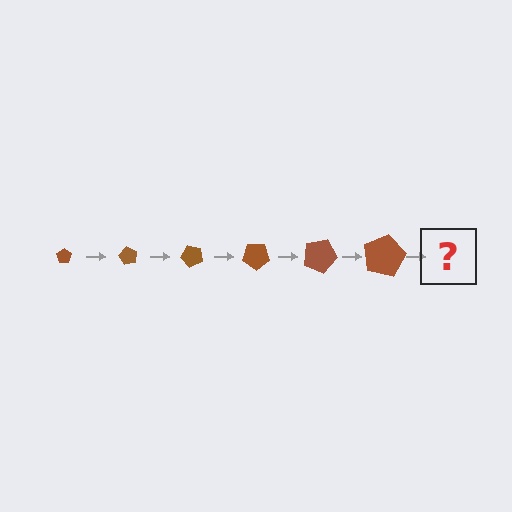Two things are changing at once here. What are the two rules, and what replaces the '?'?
The two rules are that the pentagon grows larger each step and it rotates 60 degrees each step. The '?' should be a pentagon, larger than the previous one and rotated 360 degrees from the start.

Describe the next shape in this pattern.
It should be a pentagon, larger than the previous one and rotated 360 degrees from the start.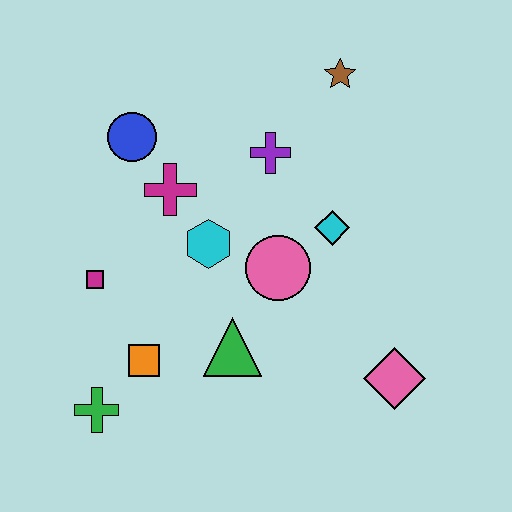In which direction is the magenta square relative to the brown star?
The magenta square is to the left of the brown star.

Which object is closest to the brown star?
The purple cross is closest to the brown star.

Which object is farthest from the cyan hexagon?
The pink diamond is farthest from the cyan hexagon.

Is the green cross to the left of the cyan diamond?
Yes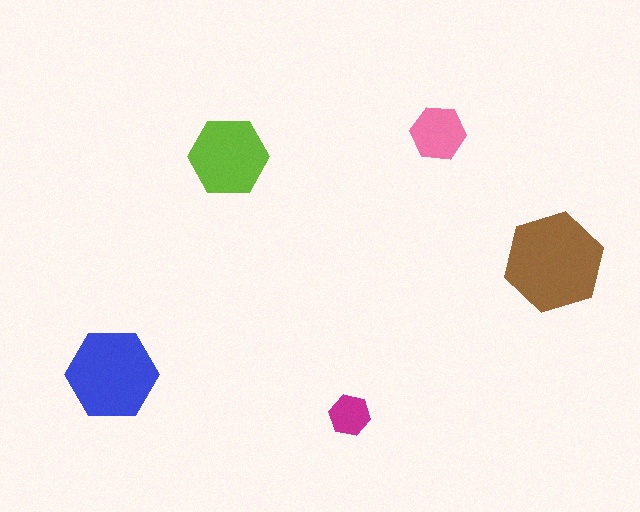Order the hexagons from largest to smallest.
the brown one, the blue one, the lime one, the pink one, the magenta one.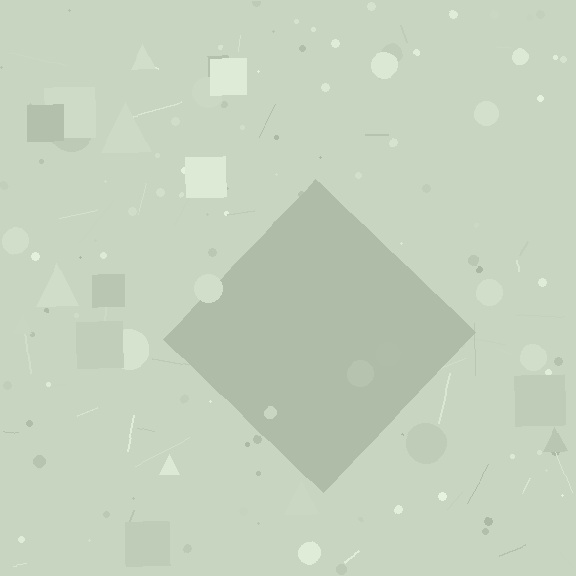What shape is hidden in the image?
A diamond is hidden in the image.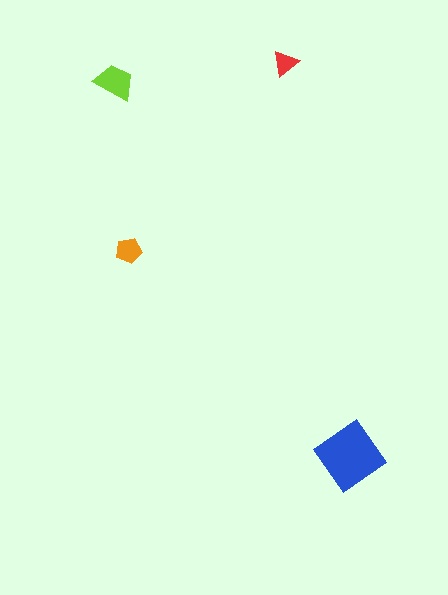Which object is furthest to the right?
The blue diamond is rightmost.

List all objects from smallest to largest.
The red triangle, the orange pentagon, the lime trapezoid, the blue diamond.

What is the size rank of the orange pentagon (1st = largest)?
3rd.